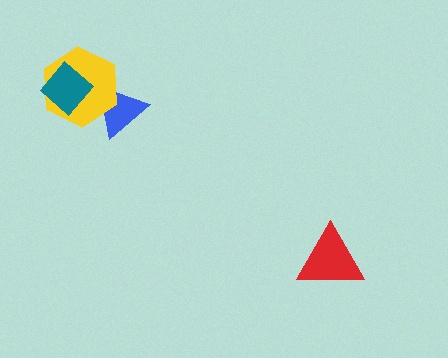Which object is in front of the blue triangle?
The yellow hexagon is in front of the blue triangle.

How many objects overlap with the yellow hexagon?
2 objects overlap with the yellow hexagon.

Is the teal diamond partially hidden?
No, no other shape covers it.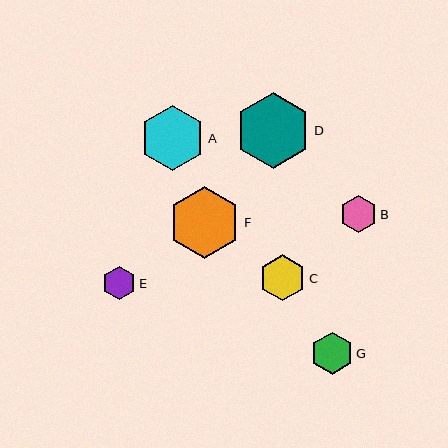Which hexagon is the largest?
Hexagon D is the largest with a size of approximately 75 pixels.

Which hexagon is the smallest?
Hexagon E is the smallest with a size of approximately 33 pixels.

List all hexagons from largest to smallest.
From largest to smallest: D, F, A, C, G, B, E.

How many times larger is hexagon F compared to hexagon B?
Hexagon F is approximately 1.9 times the size of hexagon B.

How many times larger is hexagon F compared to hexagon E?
Hexagon F is approximately 2.1 times the size of hexagon E.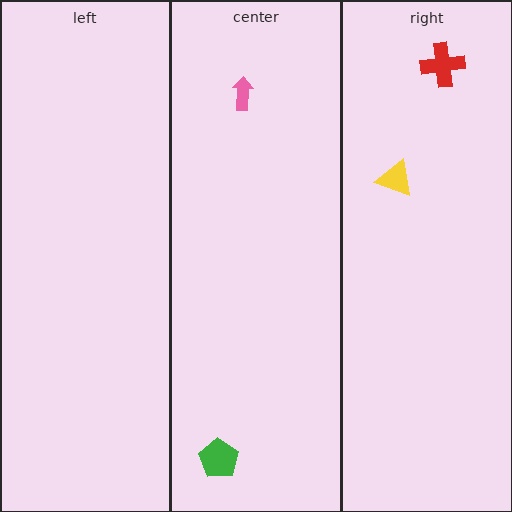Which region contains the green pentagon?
The center region.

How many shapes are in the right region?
2.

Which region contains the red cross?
The right region.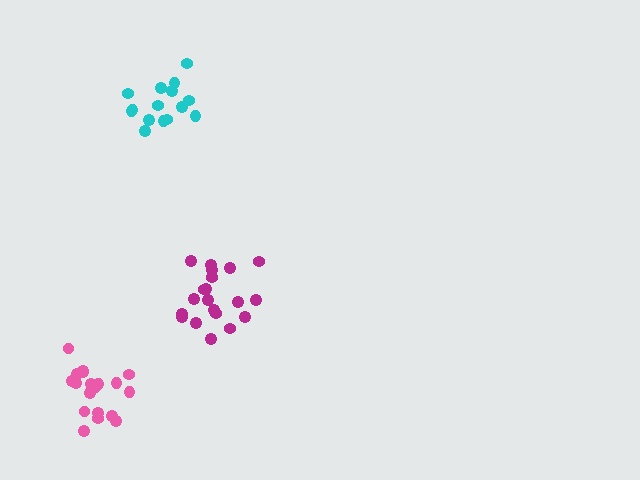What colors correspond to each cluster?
The clusters are colored: cyan, magenta, pink.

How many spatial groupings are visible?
There are 3 spatial groupings.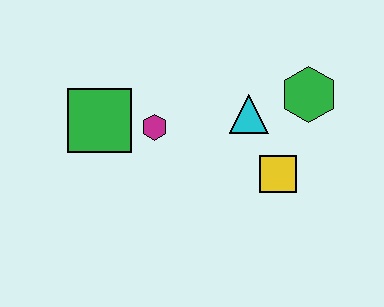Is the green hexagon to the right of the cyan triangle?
Yes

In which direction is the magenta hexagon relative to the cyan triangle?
The magenta hexagon is to the left of the cyan triangle.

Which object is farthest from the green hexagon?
The green square is farthest from the green hexagon.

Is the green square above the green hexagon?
No